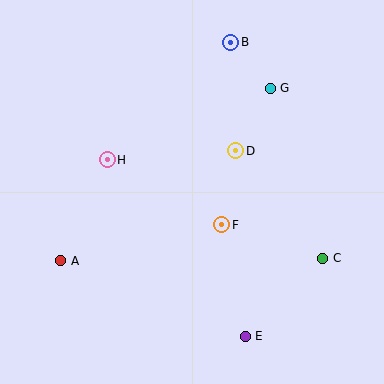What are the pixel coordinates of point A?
Point A is at (61, 261).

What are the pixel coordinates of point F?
Point F is at (222, 225).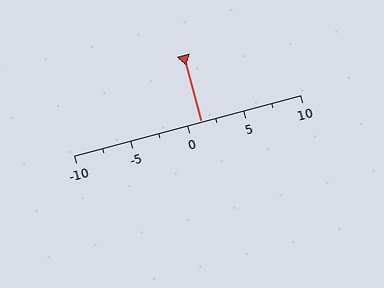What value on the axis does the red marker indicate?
The marker indicates approximately 1.2.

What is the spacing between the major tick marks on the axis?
The major ticks are spaced 5 apart.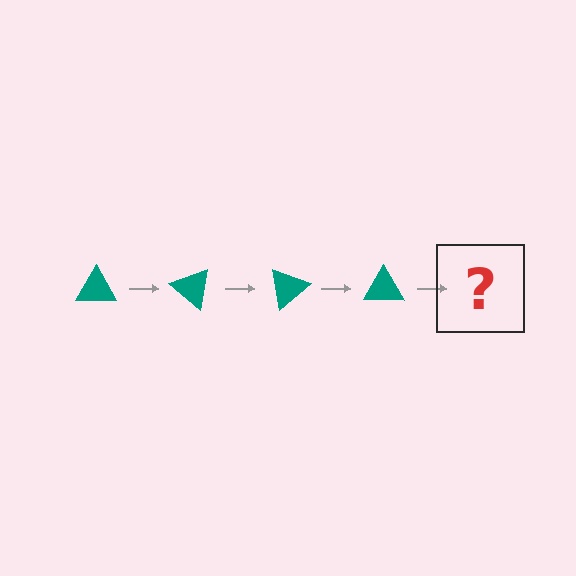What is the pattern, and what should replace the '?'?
The pattern is that the triangle rotates 40 degrees each step. The '?' should be a teal triangle rotated 160 degrees.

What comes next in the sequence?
The next element should be a teal triangle rotated 160 degrees.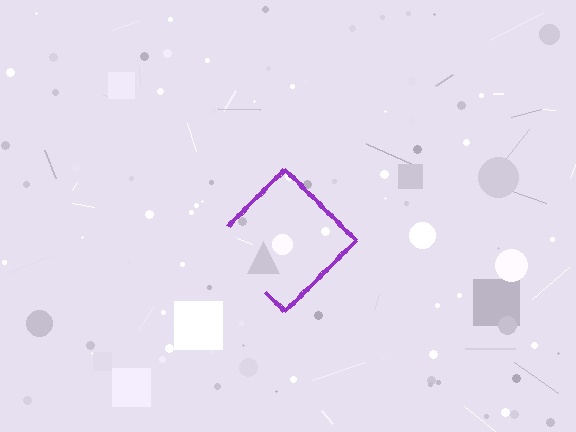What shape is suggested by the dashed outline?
The dashed outline suggests a diamond.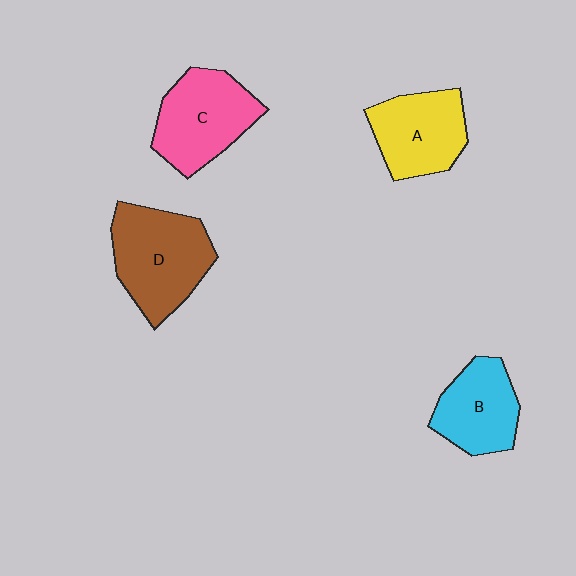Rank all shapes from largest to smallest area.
From largest to smallest: D (brown), C (pink), A (yellow), B (cyan).